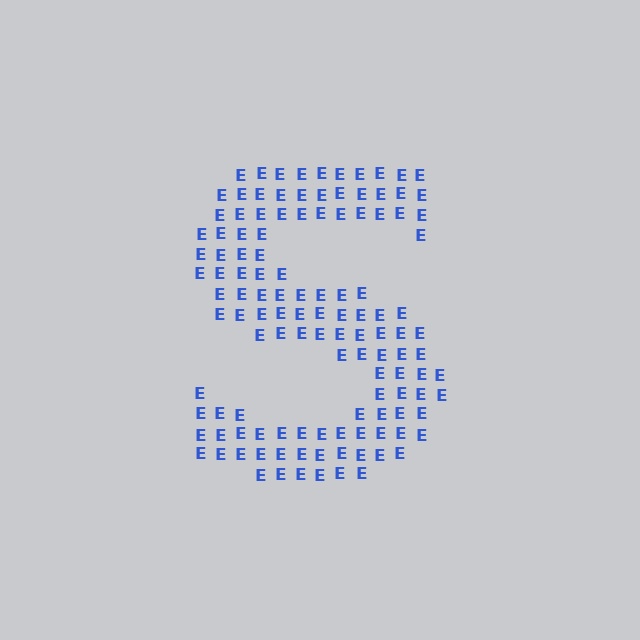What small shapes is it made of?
It is made of small letter E's.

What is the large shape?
The large shape is the letter S.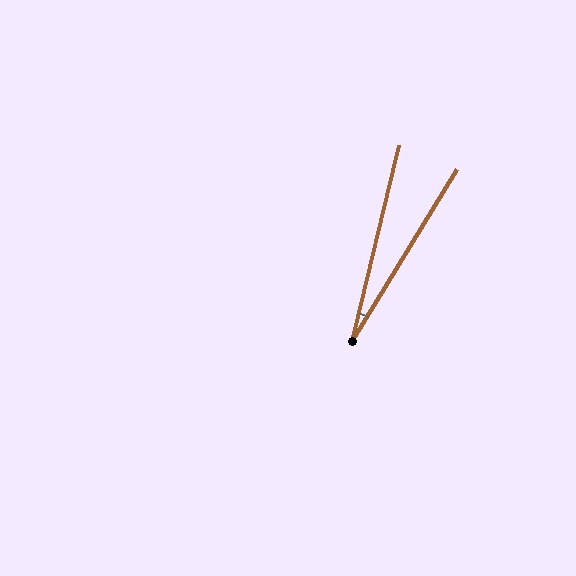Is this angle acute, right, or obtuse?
It is acute.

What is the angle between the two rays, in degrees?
Approximately 18 degrees.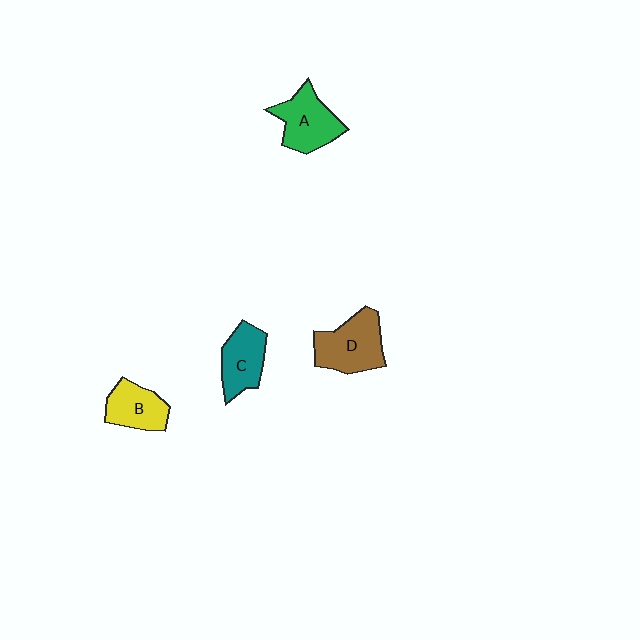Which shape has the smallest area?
Shape B (yellow).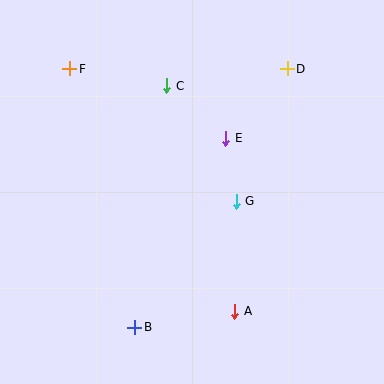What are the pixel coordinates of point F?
Point F is at (70, 69).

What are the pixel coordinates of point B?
Point B is at (135, 327).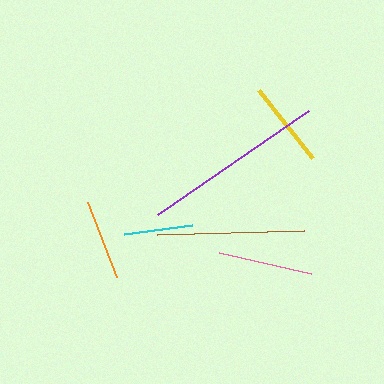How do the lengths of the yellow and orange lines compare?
The yellow and orange lines are approximately the same length.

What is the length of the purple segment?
The purple segment is approximately 183 pixels long.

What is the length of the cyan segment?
The cyan segment is approximately 69 pixels long.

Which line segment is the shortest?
The cyan line is the shortest at approximately 69 pixels.